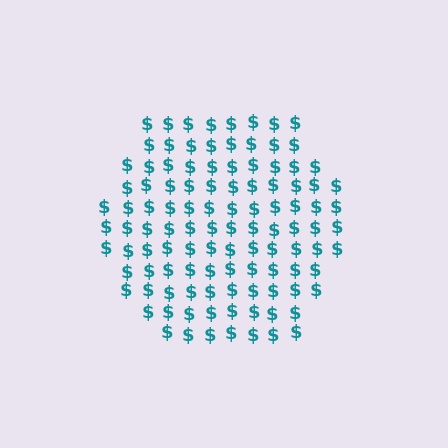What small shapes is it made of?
It is made of small dollar signs.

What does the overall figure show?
The overall figure shows a hexagon.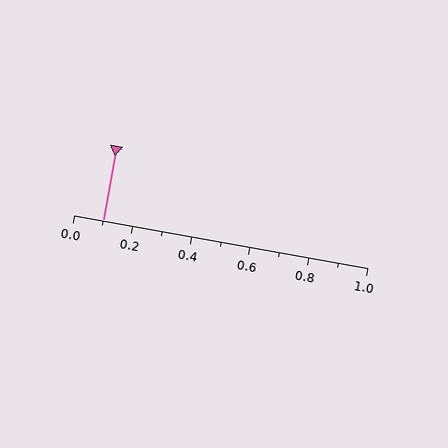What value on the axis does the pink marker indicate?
The marker indicates approximately 0.1.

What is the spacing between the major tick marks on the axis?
The major ticks are spaced 0.2 apart.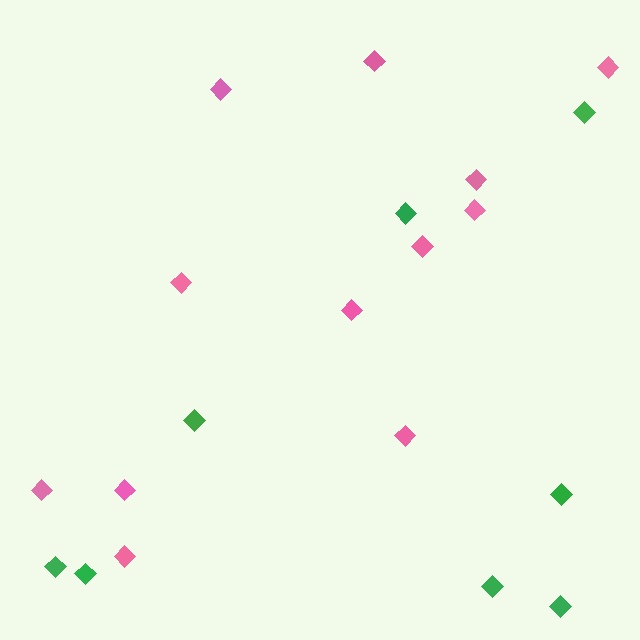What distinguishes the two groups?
There are 2 groups: one group of pink diamonds (12) and one group of green diamonds (8).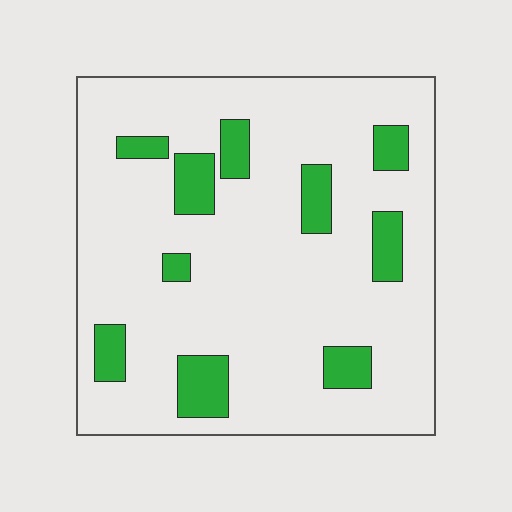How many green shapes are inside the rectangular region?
10.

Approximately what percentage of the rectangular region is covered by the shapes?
Approximately 15%.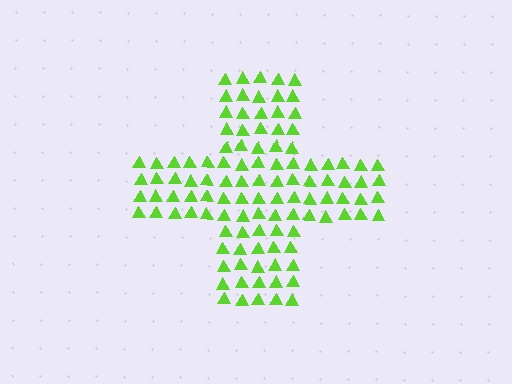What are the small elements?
The small elements are triangles.